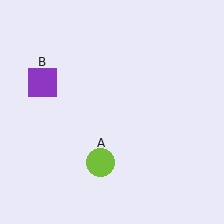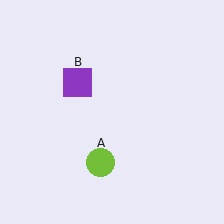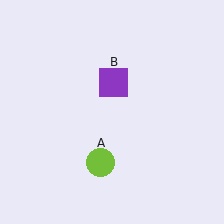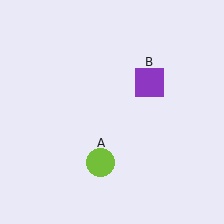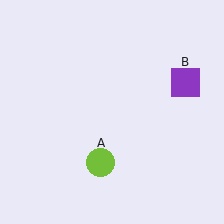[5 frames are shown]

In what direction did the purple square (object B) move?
The purple square (object B) moved right.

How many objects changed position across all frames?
1 object changed position: purple square (object B).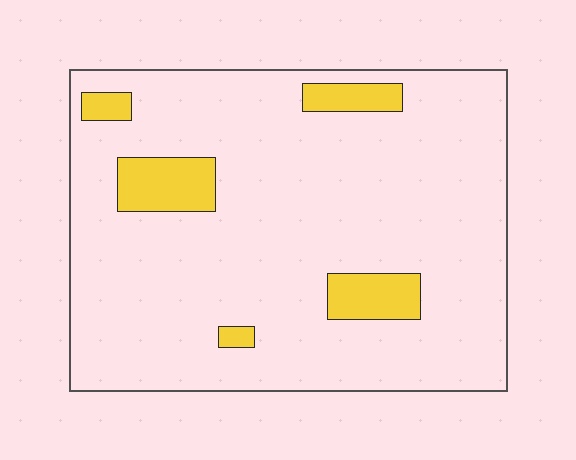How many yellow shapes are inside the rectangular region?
5.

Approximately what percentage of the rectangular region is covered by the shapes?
Approximately 10%.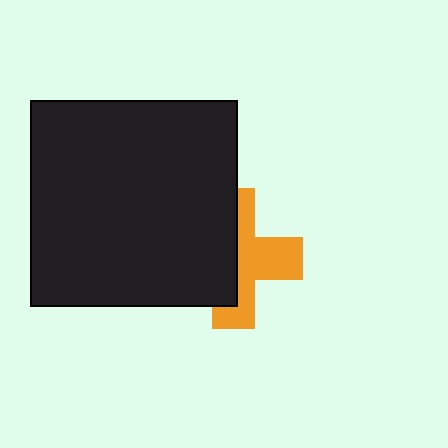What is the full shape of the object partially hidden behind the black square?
The partially hidden object is an orange cross.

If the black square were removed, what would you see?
You would see the complete orange cross.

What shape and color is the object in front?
The object in front is a black square.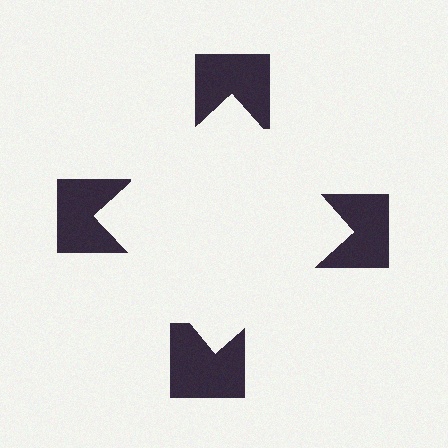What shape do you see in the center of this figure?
An illusory square — its edges are inferred from the aligned wedge cuts in the notched squares, not physically drawn.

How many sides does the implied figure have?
4 sides.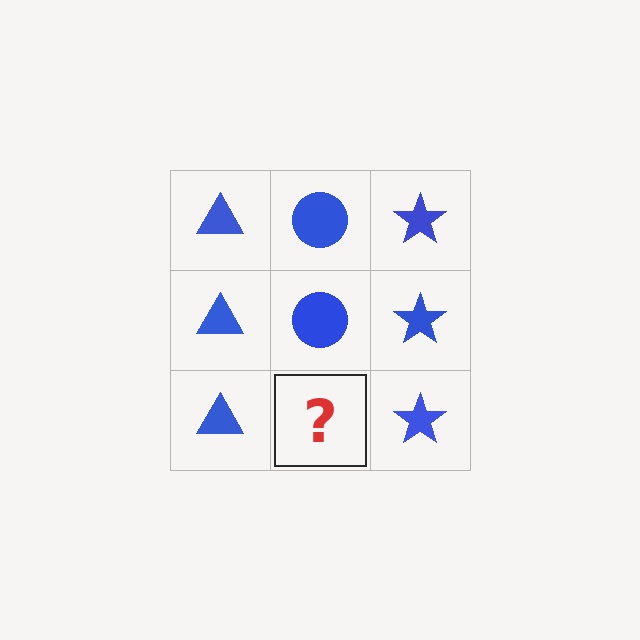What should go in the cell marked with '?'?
The missing cell should contain a blue circle.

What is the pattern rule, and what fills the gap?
The rule is that each column has a consistent shape. The gap should be filled with a blue circle.